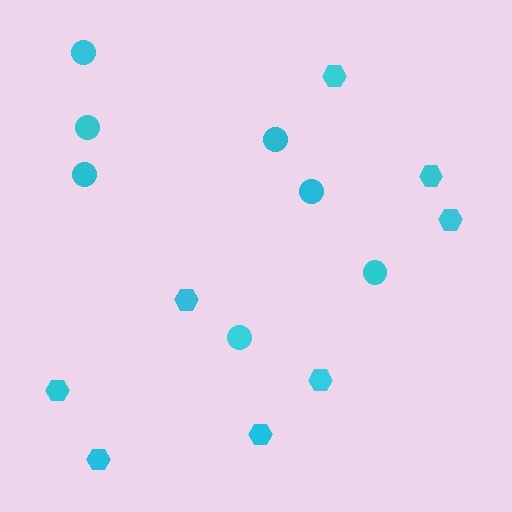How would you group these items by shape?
There are 2 groups: one group of circles (7) and one group of hexagons (8).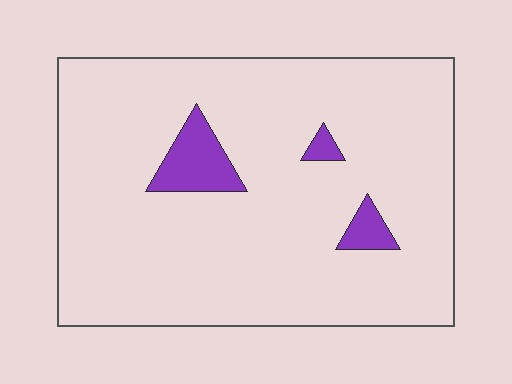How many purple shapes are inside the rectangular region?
3.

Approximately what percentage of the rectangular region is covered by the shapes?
Approximately 5%.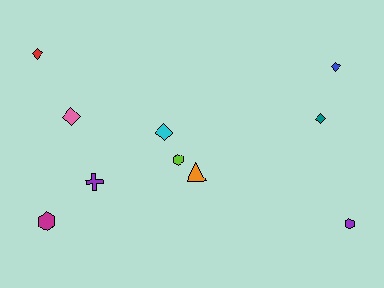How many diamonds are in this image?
There are 5 diamonds.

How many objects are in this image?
There are 10 objects.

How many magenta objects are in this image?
There is 1 magenta object.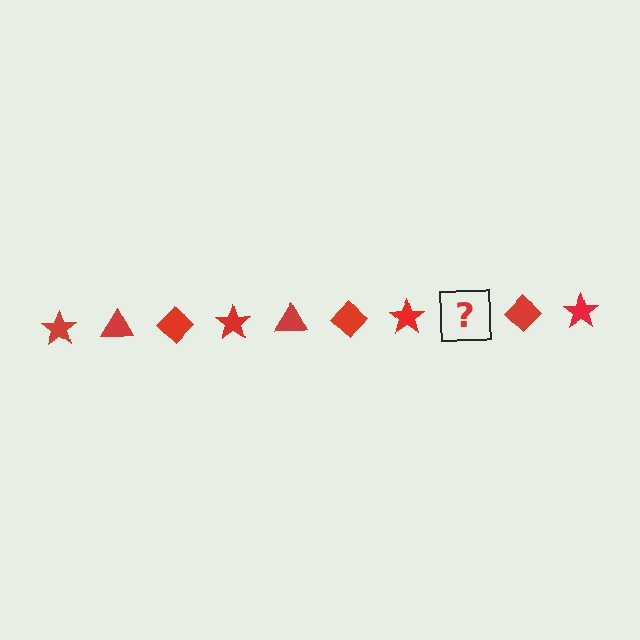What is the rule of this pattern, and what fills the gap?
The rule is that the pattern cycles through star, triangle, diamond shapes in red. The gap should be filled with a red triangle.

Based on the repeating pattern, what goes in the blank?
The blank should be a red triangle.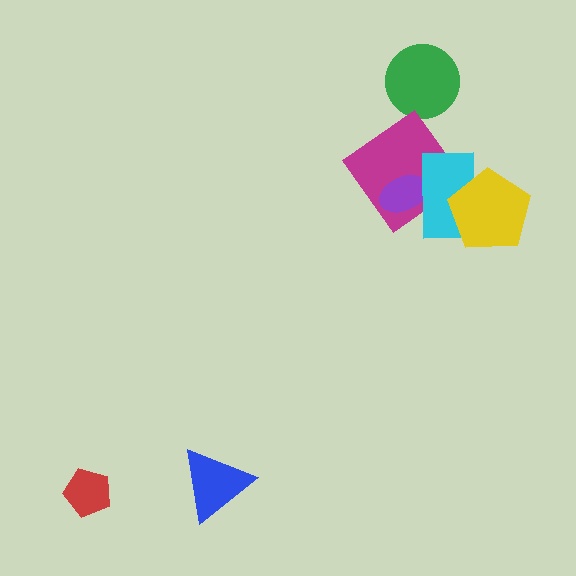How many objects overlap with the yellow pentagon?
1 object overlaps with the yellow pentagon.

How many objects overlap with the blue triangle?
0 objects overlap with the blue triangle.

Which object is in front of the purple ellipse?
The cyan rectangle is in front of the purple ellipse.